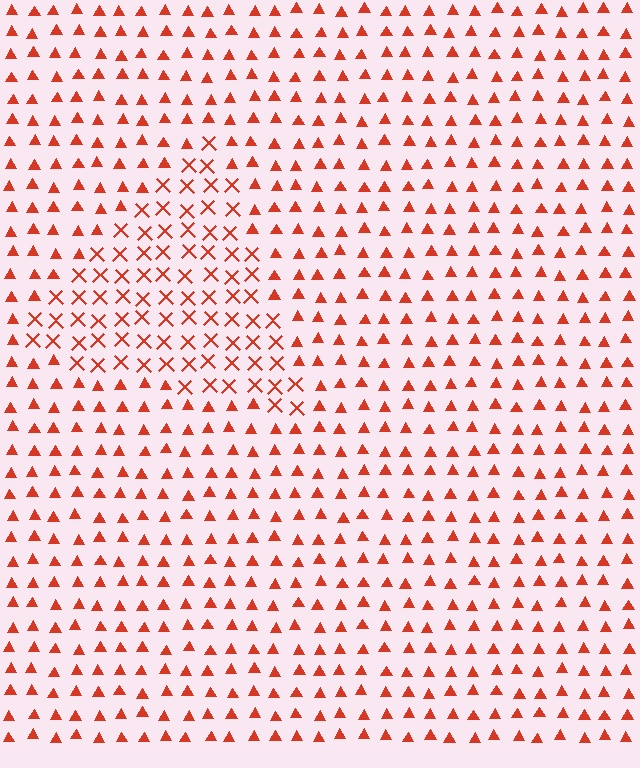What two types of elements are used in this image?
The image uses X marks inside the triangle region and triangles outside it.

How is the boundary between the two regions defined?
The boundary is defined by a change in element shape: X marks inside vs. triangles outside. All elements share the same color and spacing.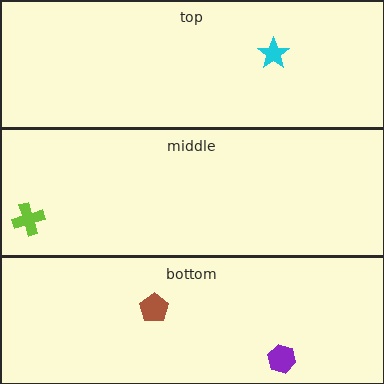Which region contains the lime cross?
The middle region.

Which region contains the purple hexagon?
The bottom region.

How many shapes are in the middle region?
1.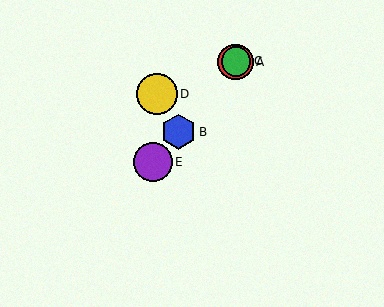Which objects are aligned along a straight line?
Objects A, B, C, E are aligned along a straight line.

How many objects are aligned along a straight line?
4 objects (A, B, C, E) are aligned along a straight line.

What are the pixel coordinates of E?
Object E is at (153, 162).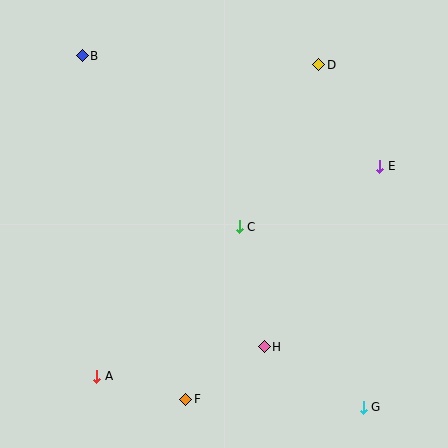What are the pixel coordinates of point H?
Point H is at (264, 347).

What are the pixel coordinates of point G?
Point G is at (363, 407).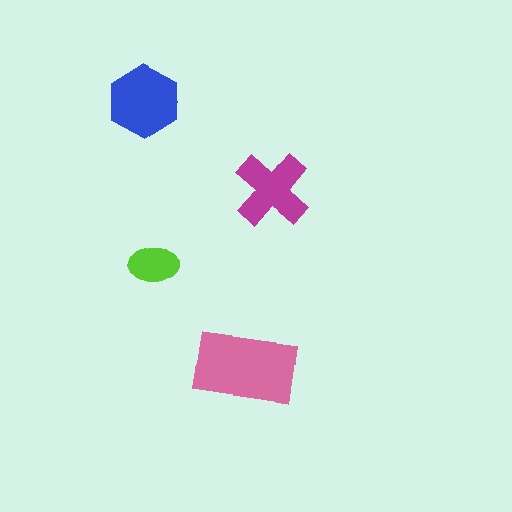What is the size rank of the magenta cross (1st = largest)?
3rd.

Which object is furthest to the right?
The magenta cross is rightmost.